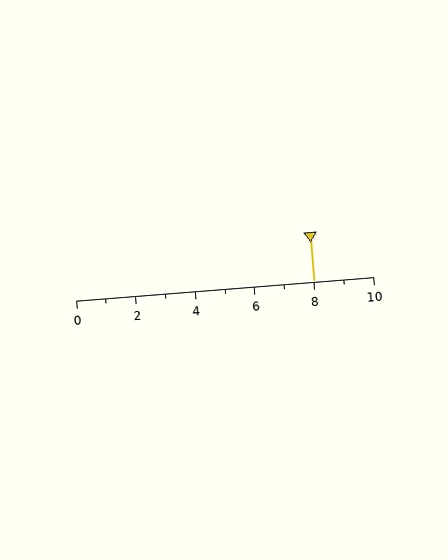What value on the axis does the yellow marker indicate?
The marker indicates approximately 8.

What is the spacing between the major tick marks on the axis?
The major ticks are spaced 2 apart.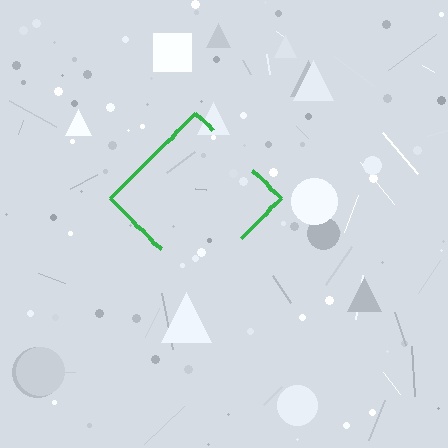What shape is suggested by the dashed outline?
The dashed outline suggests a diamond.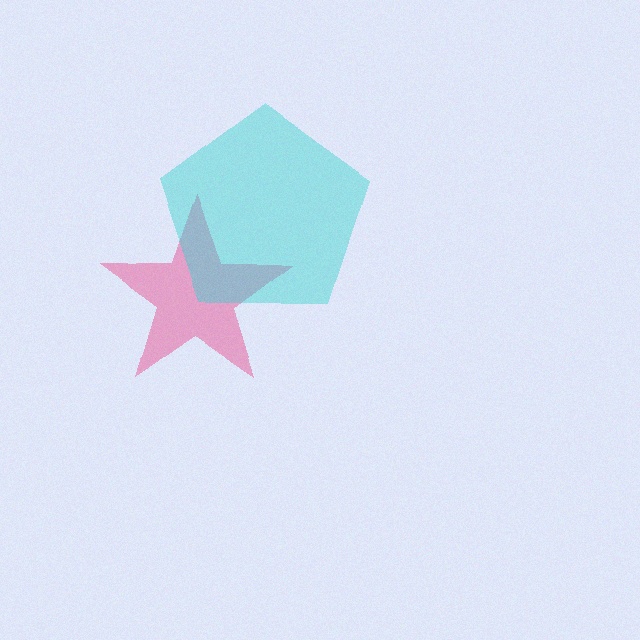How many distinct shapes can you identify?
There are 2 distinct shapes: a pink star, a cyan pentagon.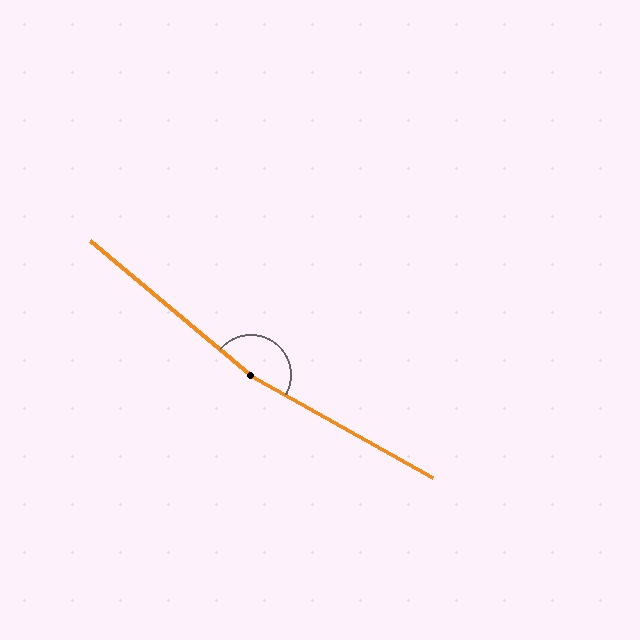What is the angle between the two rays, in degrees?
Approximately 170 degrees.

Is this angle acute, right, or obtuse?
It is obtuse.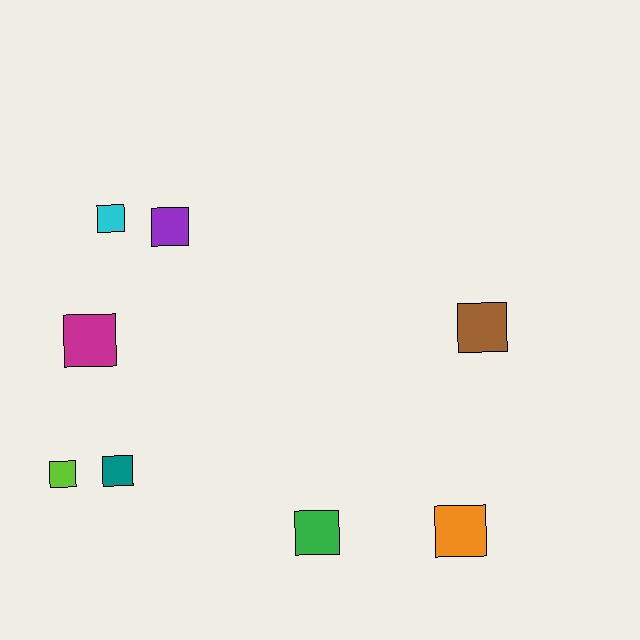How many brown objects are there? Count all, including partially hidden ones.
There is 1 brown object.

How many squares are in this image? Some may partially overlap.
There are 8 squares.